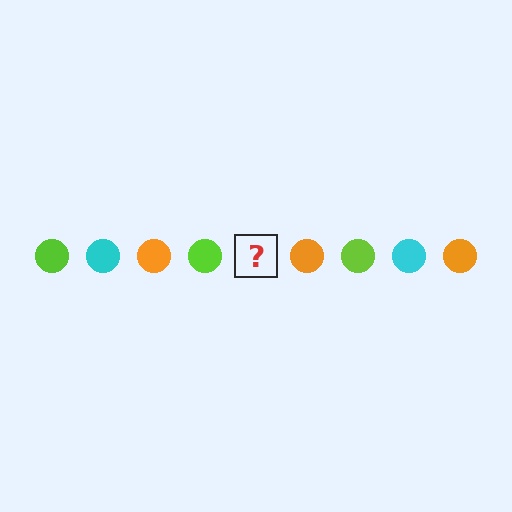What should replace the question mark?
The question mark should be replaced with a cyan circle.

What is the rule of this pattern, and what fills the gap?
The rule is that the pattern cycles through lime, cyan, orange circles. The gap should be filled with a cyan circle.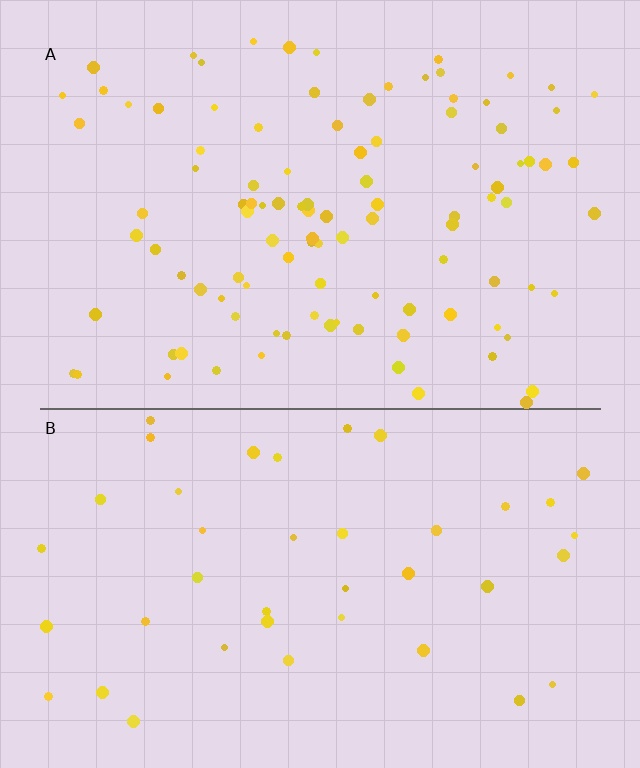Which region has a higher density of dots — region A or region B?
A (the top).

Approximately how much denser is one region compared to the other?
Approximately 2.5× — region A over region B.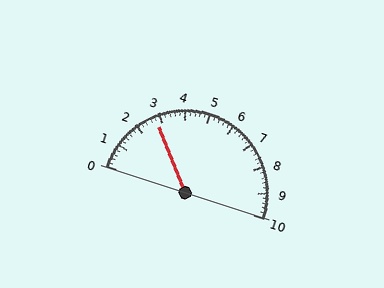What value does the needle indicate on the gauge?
The needle indicates approximately 2.8.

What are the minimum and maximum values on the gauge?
The gauge ranges from 0 to 10.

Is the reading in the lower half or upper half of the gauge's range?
The reading is in the lower half of the range (0 to 10).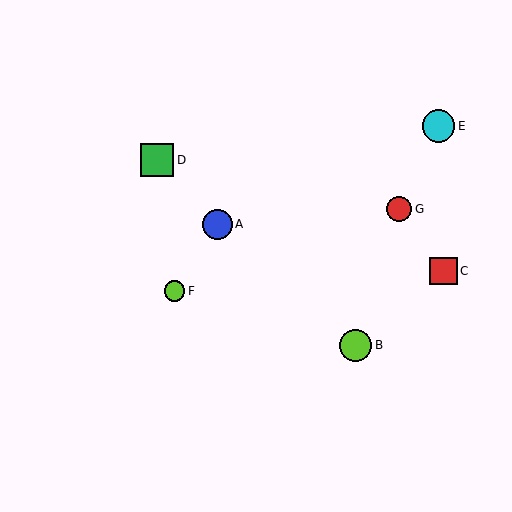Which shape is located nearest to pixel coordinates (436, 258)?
The red square (labeled C) at (443, 271) is nearest to that location.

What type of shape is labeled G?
Shape G is a red circle.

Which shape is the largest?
The green square (labeled D) is the largest.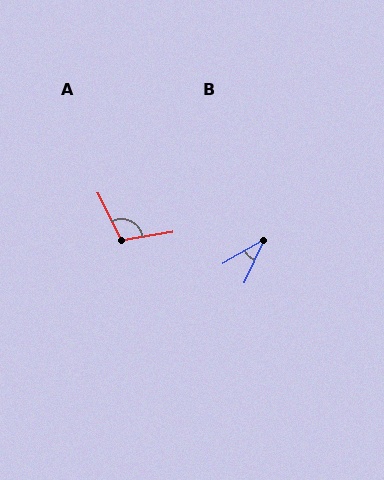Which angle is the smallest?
B, at approximately 35 degrees.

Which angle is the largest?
A, at approximately 107 degrees.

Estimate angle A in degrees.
Approximately 107 degrees.